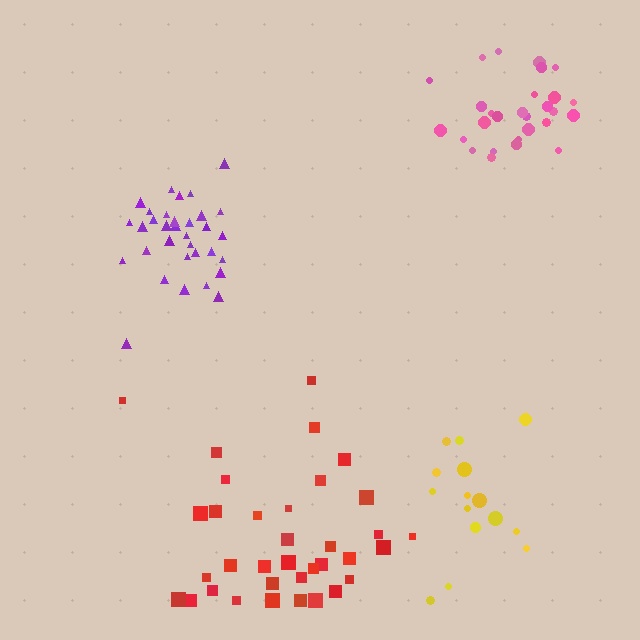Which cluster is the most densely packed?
Purple.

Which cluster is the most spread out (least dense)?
Red.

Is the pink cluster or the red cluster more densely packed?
Pink.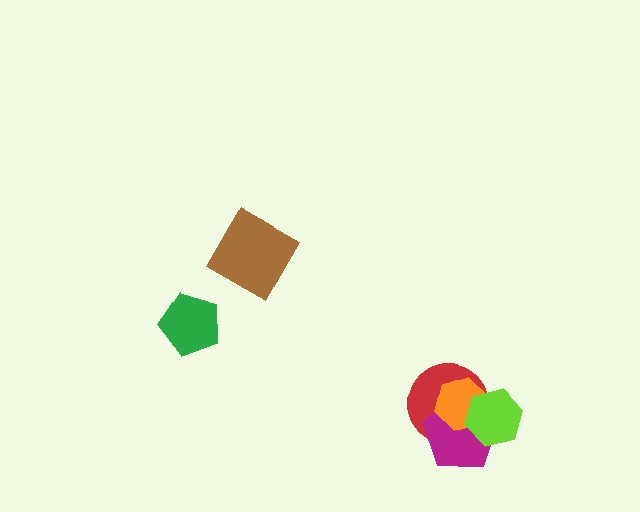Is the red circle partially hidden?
Yes, it is partially covered by another shape.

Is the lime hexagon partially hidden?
No, no other shape covers it.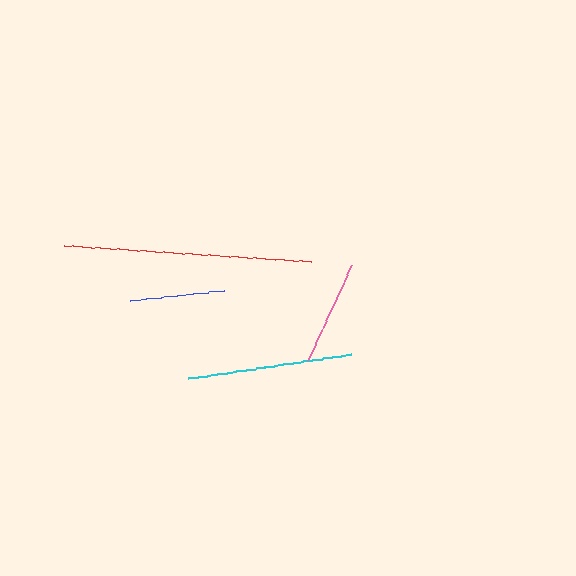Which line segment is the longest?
The red line is the longest at approximately 247 pixels.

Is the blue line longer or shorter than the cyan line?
The cyan line is longer than the blue line.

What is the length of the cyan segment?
The cyan segment is approximately 165 pixels long.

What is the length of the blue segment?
The blue segment is approximately 94 pixels long.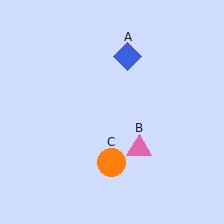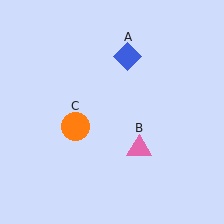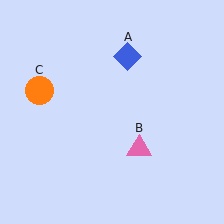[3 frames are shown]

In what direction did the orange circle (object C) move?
The orange circle (object C) moved up and to the left.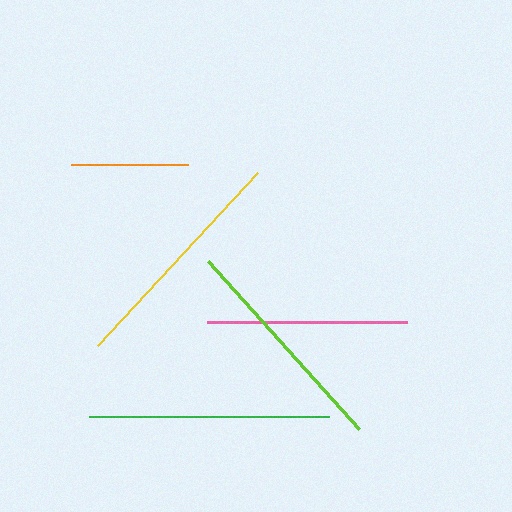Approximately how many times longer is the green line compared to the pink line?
The green line is approximately 1.2 times the length of the pink line.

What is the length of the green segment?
The green segment is approximately 240 pixels long.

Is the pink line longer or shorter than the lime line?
The lime line is longer than the pink line.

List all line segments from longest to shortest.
From longest to shortest: green, yellow, lime, pink, orange.